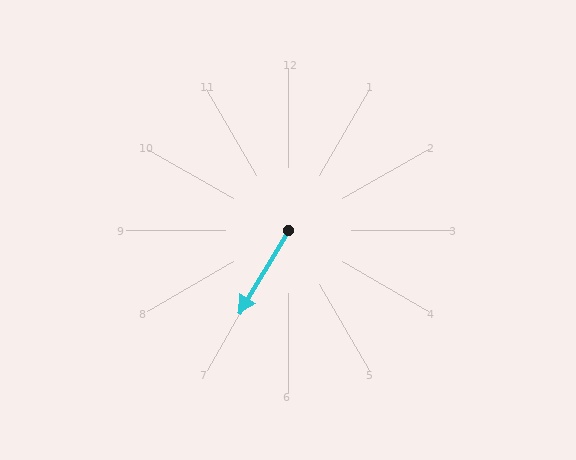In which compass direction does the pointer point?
Southwest.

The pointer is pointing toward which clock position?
Roughly 7 o'clock.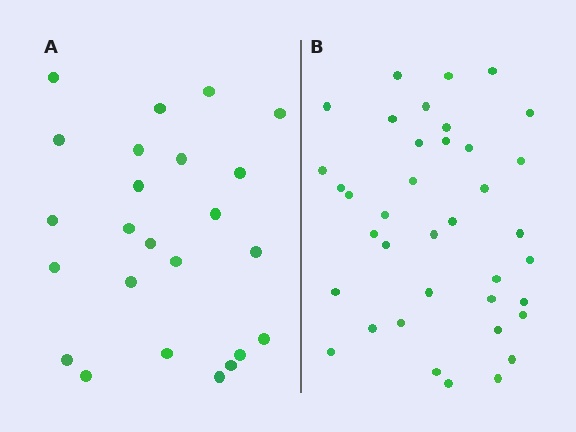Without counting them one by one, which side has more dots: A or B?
Region B (the right region) has more dots.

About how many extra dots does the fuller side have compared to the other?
Region B has approximately 15 more dots than region A.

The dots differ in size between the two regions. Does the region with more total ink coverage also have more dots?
No. Region A has more total ink coverage because its dots are larger, but region B actually contains more individual dots. Total area can be misleading — the number of items is what matters here.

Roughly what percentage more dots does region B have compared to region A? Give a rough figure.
About 60% more.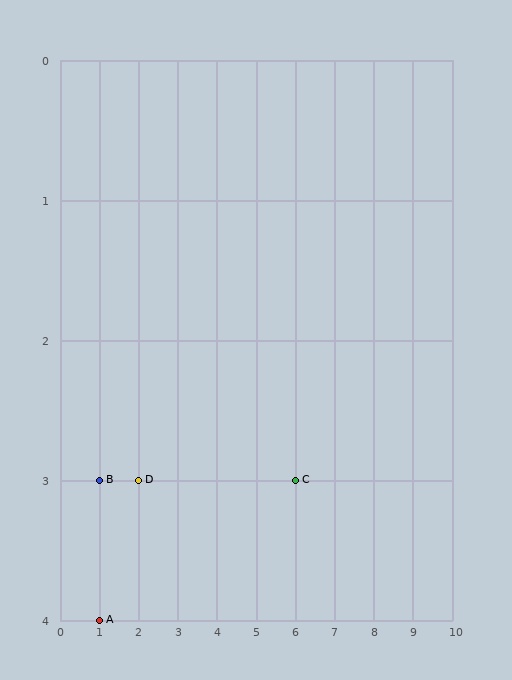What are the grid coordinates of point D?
Point D is at grid coordinates (2, 3).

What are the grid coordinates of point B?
Point B is at grid coordinates (1, 3).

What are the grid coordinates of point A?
Point A is at grid coordinates (1, 4).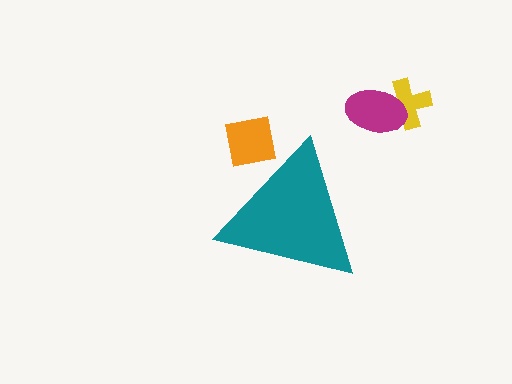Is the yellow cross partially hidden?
No, the yellow cross is fully visible.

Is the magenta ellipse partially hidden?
No, the magenta ellipse is fully visible.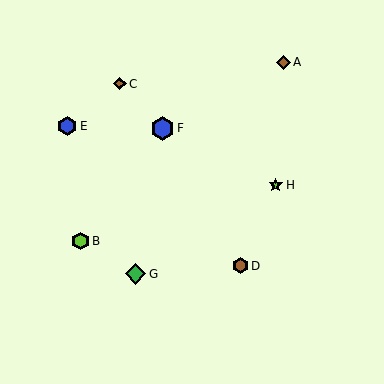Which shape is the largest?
The blue hexagon (labeled F) is the largest.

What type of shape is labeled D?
Shape D is a brown hexagon.